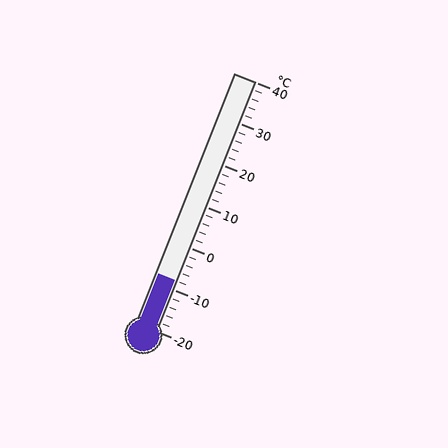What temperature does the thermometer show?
The thermometer shows approximately -8°C.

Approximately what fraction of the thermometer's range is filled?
The thermometer is filled to approximately 20% of its range.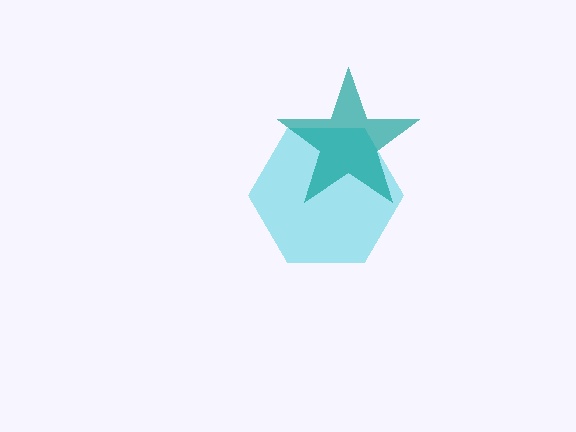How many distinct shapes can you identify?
There are 2 distinct shapes: a cyan hexagon, a teal star.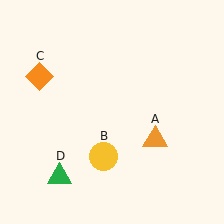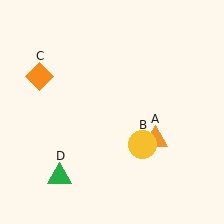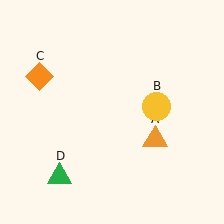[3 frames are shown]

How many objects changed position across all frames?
1 object changed position: yellow circle (object B).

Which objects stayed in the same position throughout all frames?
Orange triangle (object A) and orange diamond (object C) and green triangle (object D) remained stationary.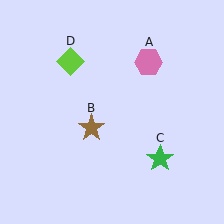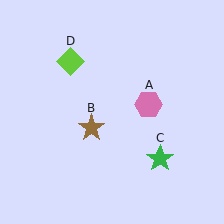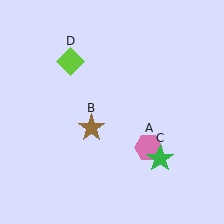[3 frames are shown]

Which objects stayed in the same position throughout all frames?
Brown star (object B) and green star (object C) and lime diamond (object D) remained stationary.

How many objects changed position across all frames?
1 object changed position: pink hexagon (object A).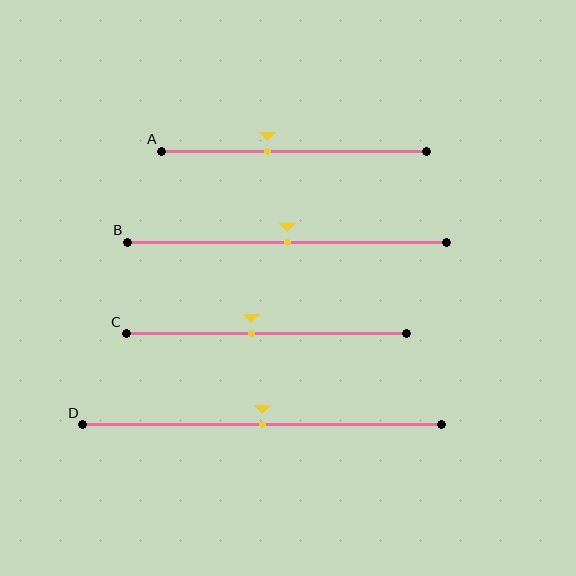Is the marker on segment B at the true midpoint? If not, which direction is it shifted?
Yes, the marker on segment B is at the true midpoint.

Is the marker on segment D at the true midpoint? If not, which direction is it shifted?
Yes, the marker on segment D is at the true midpoint.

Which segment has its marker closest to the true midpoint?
Segment B has its marker closest to the true midpoint.